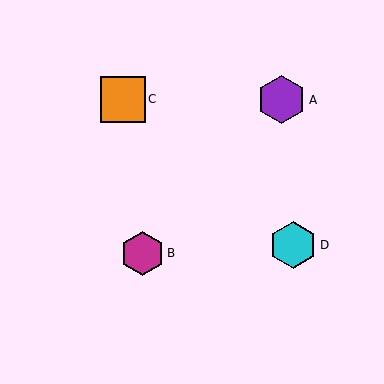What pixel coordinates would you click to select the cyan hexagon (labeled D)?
Click at (293, 245) to select the cyan hexagon D.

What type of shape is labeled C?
Shape C is an orange square.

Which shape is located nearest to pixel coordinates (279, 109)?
The purple hexagon (labeled A) at (282, 100) is nearest to that location.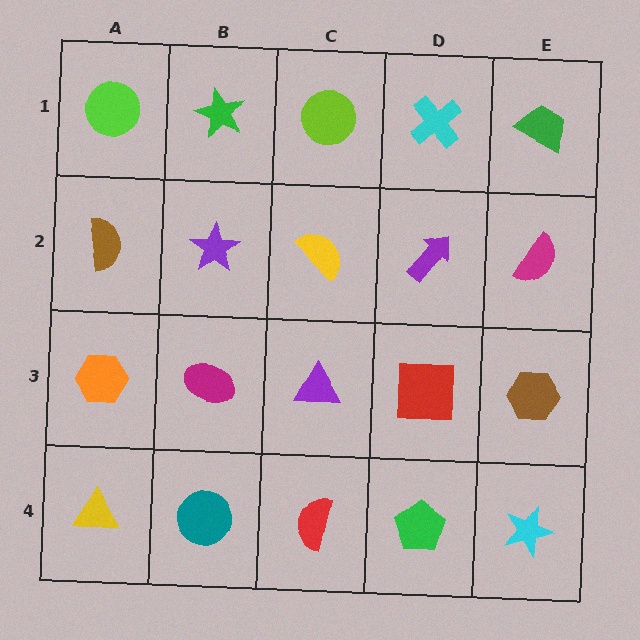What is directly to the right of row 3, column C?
A red square.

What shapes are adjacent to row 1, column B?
A purple star (row 2, column B), a lime circle (row 1, column A), a lime circle (row 1, column C).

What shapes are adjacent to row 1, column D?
A purple arrow (row 2, column D), a lime circle (row 1, column C), a green trapezoid (row 1, column E).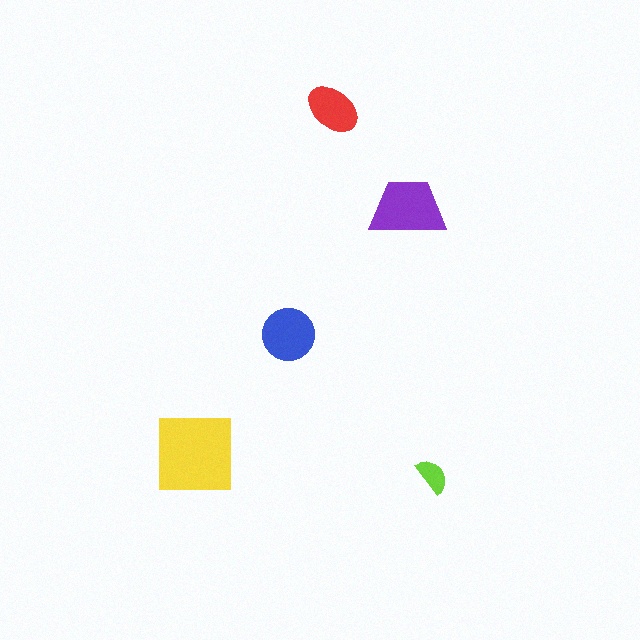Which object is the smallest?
The lime semicircle.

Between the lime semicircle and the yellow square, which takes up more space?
The yellow square.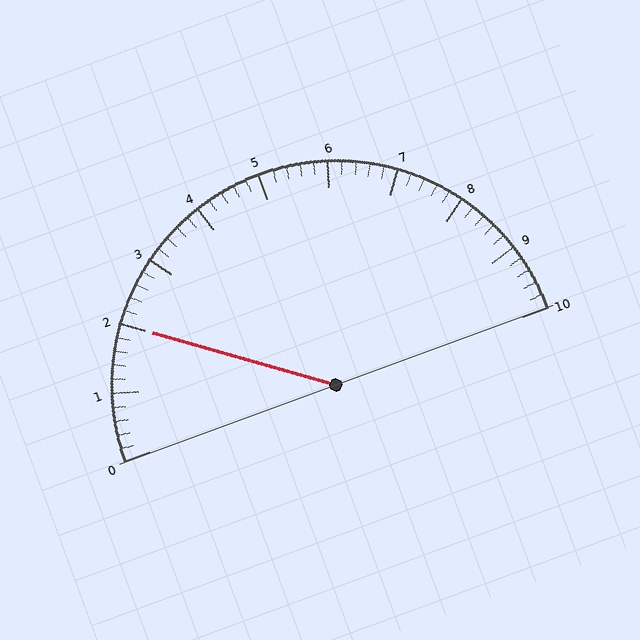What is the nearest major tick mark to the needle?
The nearest major tick mark is 2.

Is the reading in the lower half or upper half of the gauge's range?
The reading is in the lower half of the range (0 to 10).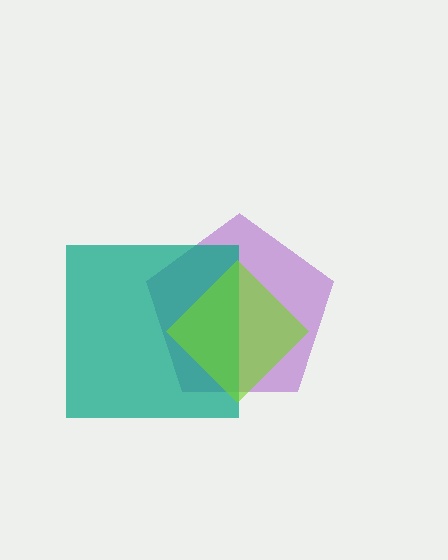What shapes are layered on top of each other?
The layered shapes are: a purple pentagon, a teal square, a lime diamond.